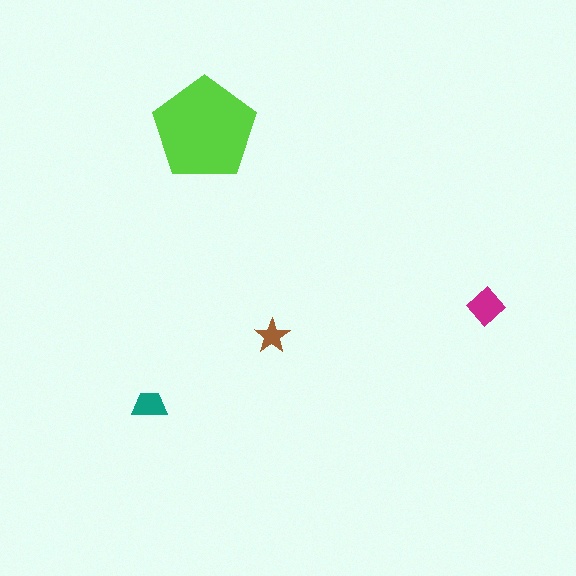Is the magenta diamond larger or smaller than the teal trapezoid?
Larger.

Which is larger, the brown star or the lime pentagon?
The lime pentagon.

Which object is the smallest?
The brown star.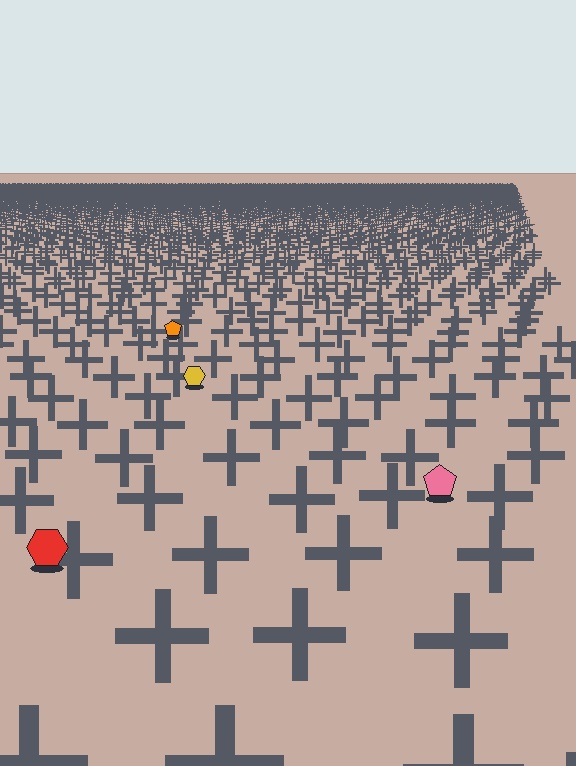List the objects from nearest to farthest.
From nearest to farthest: the red hexagon, the pink pentagon, the yellow hexagon, the orange pentagon.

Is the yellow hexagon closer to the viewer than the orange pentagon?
Yes. The yellow hexagon is closer — you can tell from the texture gradient: the ground texture is coarser near it.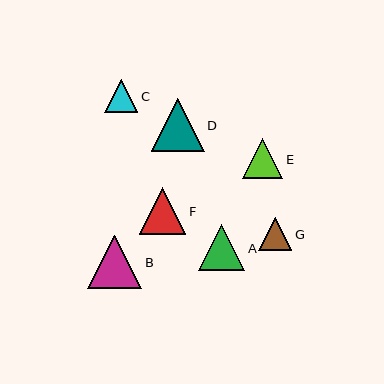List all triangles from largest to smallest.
From largest to smallest: B, D, F, A, E, C, G.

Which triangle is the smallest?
Triangle G is the smallest with a size of approximately 33 pixels.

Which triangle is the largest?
Triangle B is the largest with a size of approximately 54 pixels.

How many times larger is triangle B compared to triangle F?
Triangle B is approximately 1.2 times the size of triangle F.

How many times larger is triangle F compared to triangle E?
Triangle F is approximately 1.2 times the size of triangle E.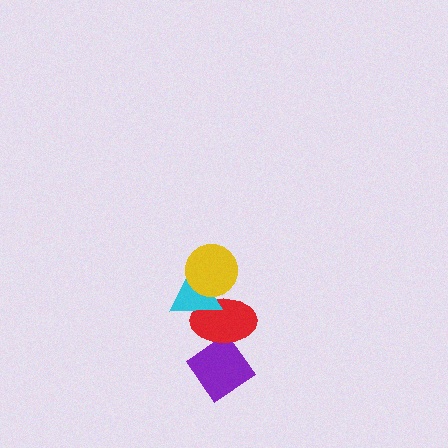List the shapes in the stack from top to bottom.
From top to bottom: the yellow circle, the cyan triangle, the red ellipse, the purple diamond.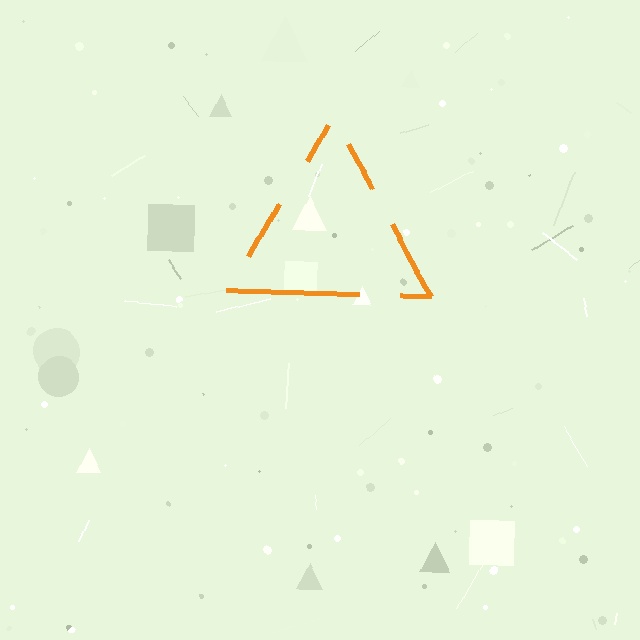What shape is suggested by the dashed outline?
The dashed outline suggests a triangle.